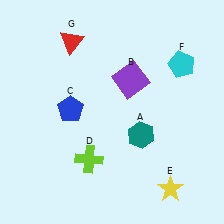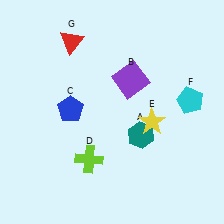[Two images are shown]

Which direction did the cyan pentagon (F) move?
The cyan pentagon (F) moved down.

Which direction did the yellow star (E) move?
The yellow star (E) moved up.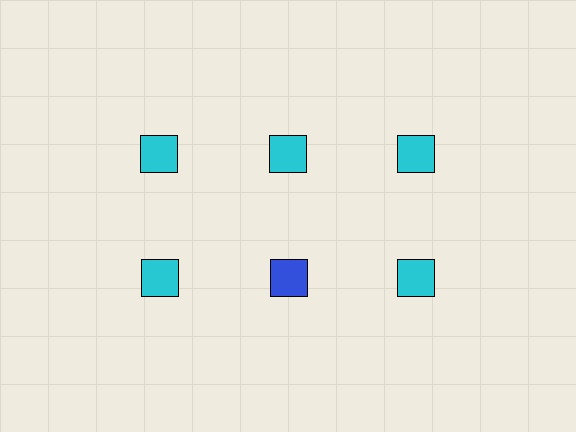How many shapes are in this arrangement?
There are 6 shapes arranged in a grid pattern.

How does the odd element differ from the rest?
It has a different color: blue instead of cyan.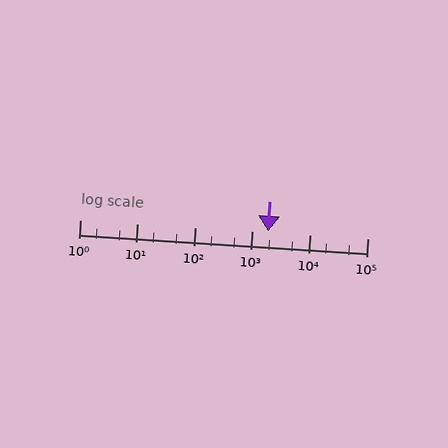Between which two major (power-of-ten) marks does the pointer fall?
The pointer is between 1000 and 10000.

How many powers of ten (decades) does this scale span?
The scale spans 5 decades, from 1 to 100000.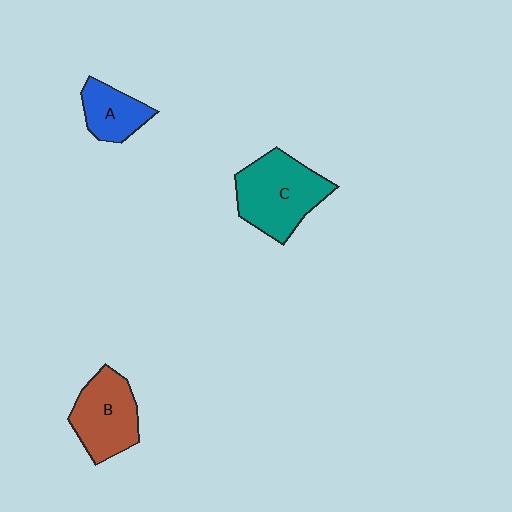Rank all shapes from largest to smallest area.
From largest to smallest: C (teal), B (brown), A (blue).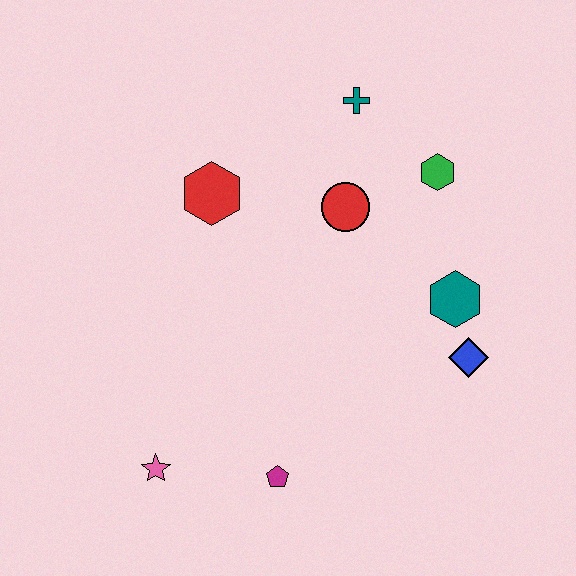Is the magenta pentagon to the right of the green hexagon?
No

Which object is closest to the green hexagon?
The red circle is closest to the green hexagon.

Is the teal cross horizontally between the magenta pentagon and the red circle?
No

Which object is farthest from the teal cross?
The pink star is farthest from the teal cross.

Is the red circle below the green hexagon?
Yes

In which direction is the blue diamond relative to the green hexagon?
The blue diamond is below the green hexagon.